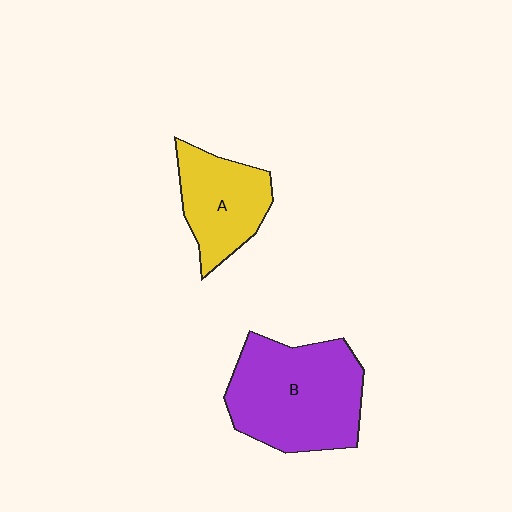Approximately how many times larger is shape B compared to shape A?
Approximately 1.7 times.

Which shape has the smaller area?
Shape A (yellow).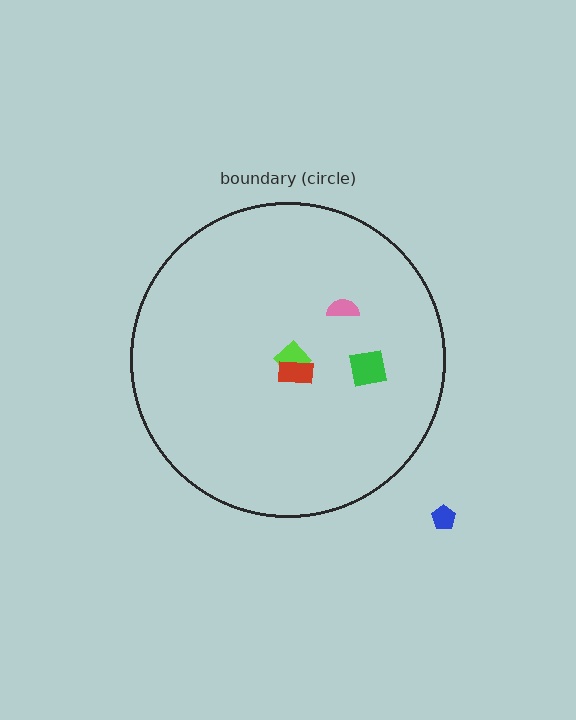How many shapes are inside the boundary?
4 inside, 1 outside.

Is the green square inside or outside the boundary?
Inside.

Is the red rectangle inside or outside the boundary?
Inside.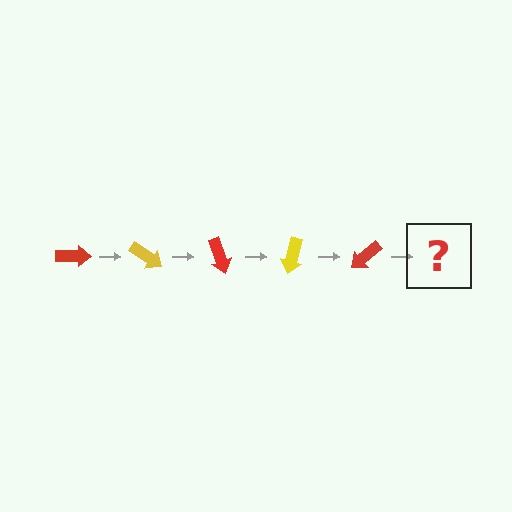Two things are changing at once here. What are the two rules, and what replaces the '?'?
The two rules are that it rotates 35 degrees each step and the color cycles through red and yellow. The '?' should be a yellow arrow, rotated 175 degrees from the start.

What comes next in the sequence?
The next element should be a yellow arrow, rotated 175 degrees from the start.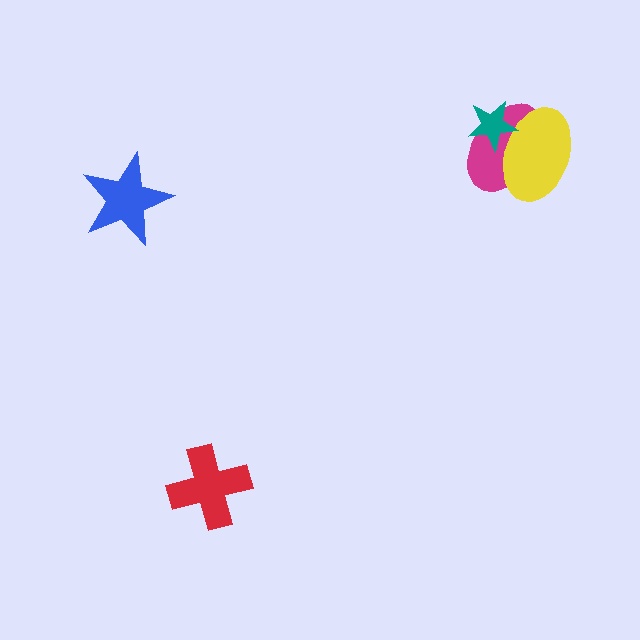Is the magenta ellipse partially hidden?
Yes, it is partially covered by another shape.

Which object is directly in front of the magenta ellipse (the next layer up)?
The yellow ellipse is directly in front of the magenta ellipse.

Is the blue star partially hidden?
No, no other shape covers it.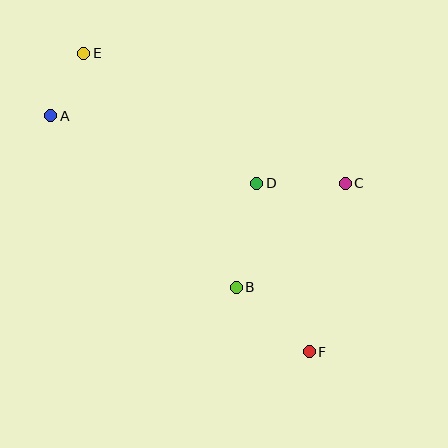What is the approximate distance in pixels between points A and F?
The distance between A and F is approximately 350 pixels.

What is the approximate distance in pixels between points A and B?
The distance between A and B is approximately 253 pixels.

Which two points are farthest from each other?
Points E and F are farthest from each other.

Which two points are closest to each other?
Points A and E are closest to each other.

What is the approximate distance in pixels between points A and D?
The distance between A and D is approximately 217 pixels.